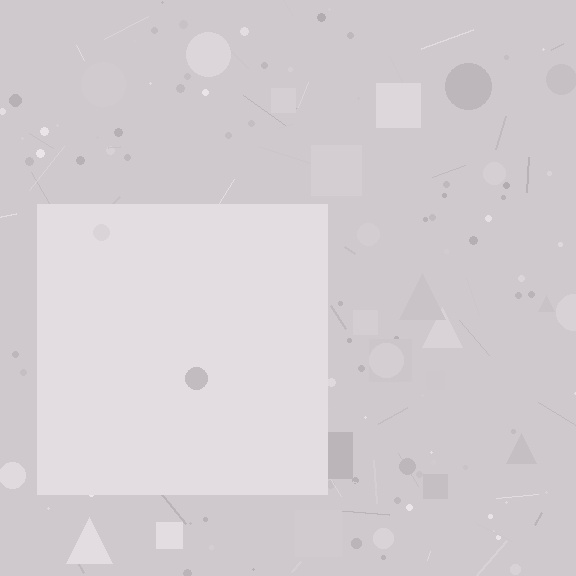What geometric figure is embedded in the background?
A square is embedded in the background.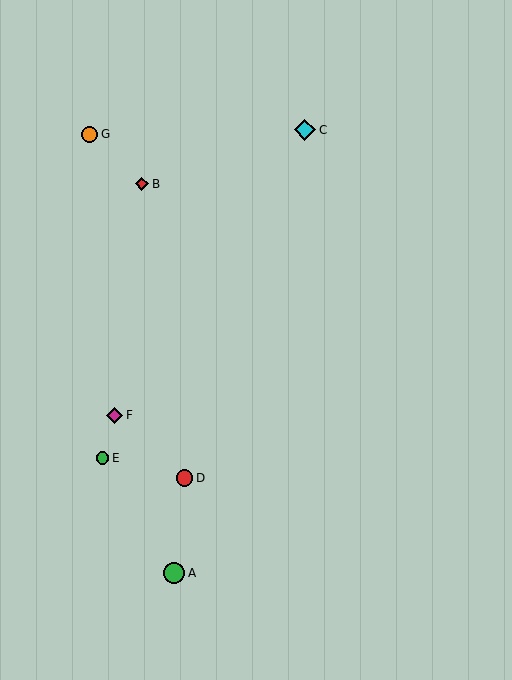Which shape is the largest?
The cyan diamond (labeled C) is the largest.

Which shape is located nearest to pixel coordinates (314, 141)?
The cyan diamond (labeled C) at (305, 130) is nearest to that location.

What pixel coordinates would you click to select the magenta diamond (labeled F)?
Click at (114, 415) to select the magenta diamond F.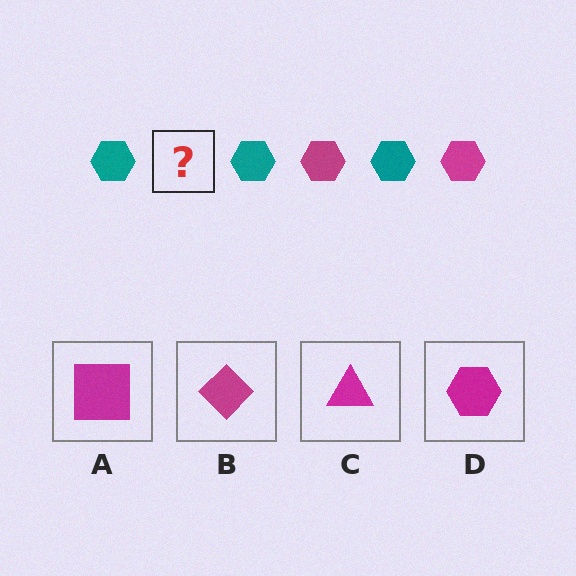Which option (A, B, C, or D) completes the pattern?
D.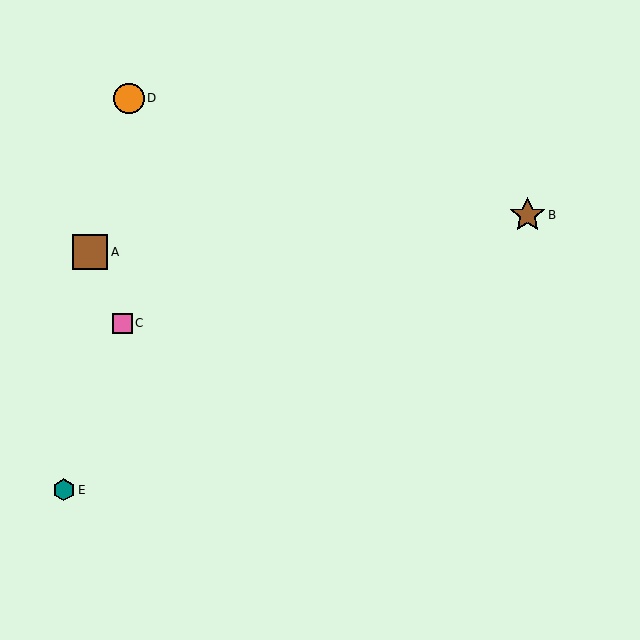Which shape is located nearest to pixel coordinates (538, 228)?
The brown star (labeled B) at (527, 215) is nearest to that location.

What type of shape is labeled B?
Shape B is a brown star.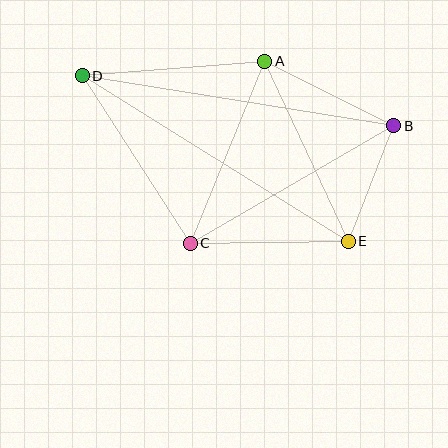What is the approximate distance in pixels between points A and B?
The distance between A and B is approximately 144 pixels.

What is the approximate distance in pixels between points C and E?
The distance between C and E is approximately 158 pixels.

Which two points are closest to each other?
Points B and E are closest to each other.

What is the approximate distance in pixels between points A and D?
The distance between A and D is approximately 183 pixels.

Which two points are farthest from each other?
Points B and D are farthest from each other.